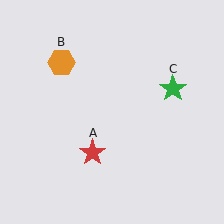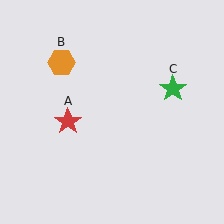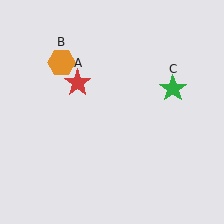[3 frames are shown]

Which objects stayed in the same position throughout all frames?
Orange hexagon (object B) and green star (object C) remained stationary.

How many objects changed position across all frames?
1 object changed position: red star (object A).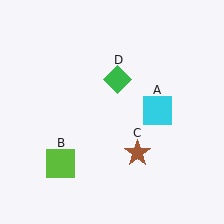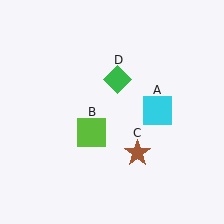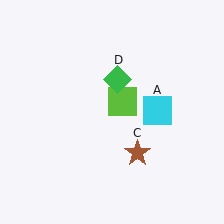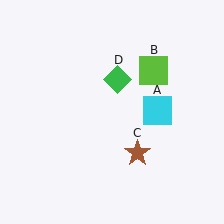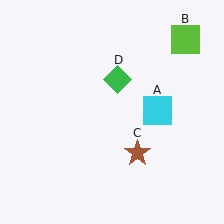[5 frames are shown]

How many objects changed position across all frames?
1 object changed position: lime square (object B).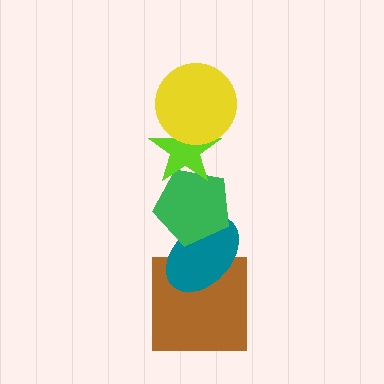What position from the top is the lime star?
The lime star is 2nd from the top.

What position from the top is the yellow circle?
The yellow circle is 1st from the top.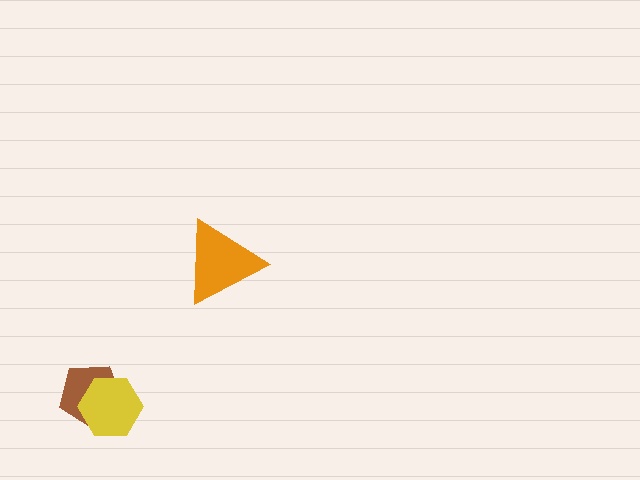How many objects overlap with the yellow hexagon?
1 object overlaps with the yellow hexagon.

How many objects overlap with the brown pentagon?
1 object overlaps with the brown pentagon.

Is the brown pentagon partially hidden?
Yes, it is partially covered by another shape.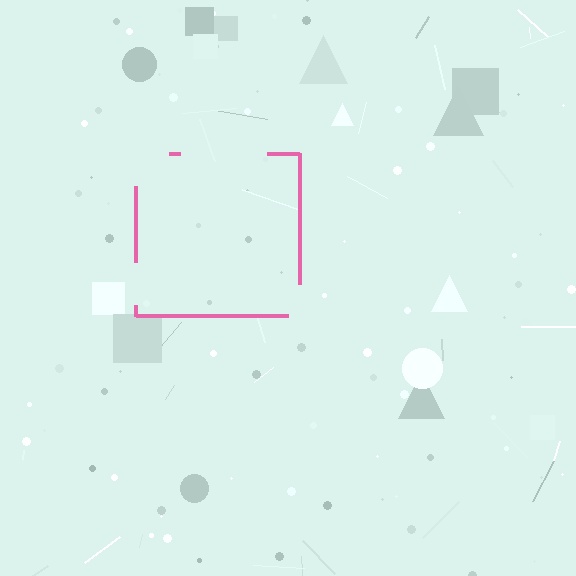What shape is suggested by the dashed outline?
The dashed outline suggests a square.